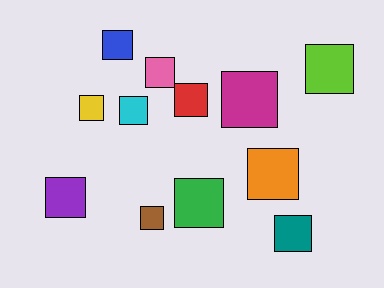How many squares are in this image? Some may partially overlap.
There are 12 squares.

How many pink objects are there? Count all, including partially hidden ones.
There is 1 pink object.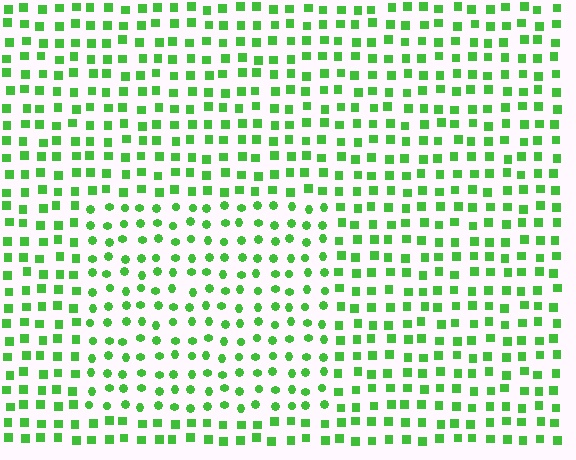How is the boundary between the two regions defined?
The boundary is defined by a change in element shape: circles inside vs. squares outside. All elements share the same color and spacing.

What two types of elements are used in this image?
The image uses circles inside the rectangle region and squares outside it.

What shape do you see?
I see a rectangle.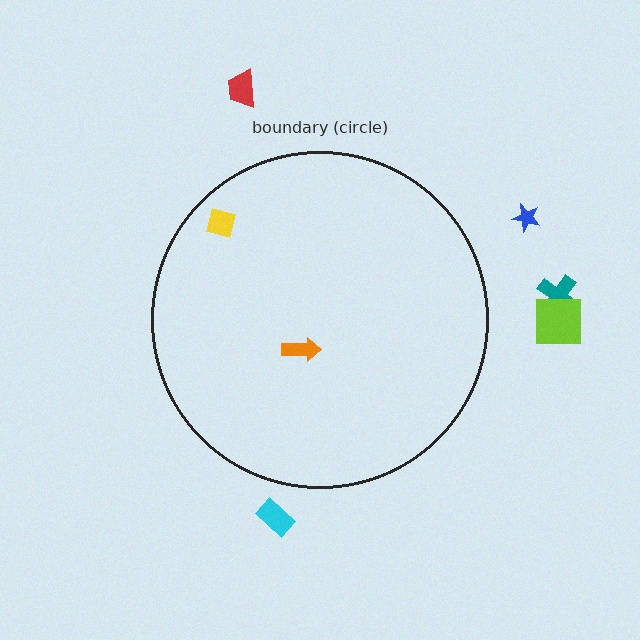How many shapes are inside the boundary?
2 inside, 5 outside.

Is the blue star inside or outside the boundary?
Outside.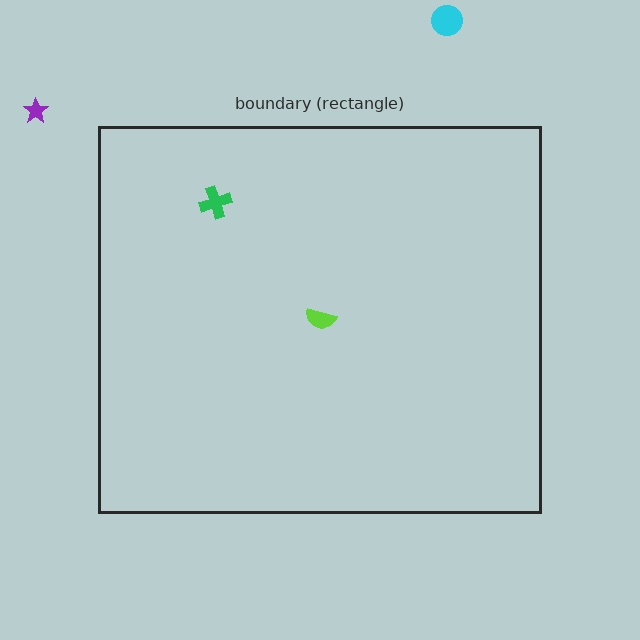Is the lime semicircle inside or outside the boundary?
Inside.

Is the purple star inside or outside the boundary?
Outside.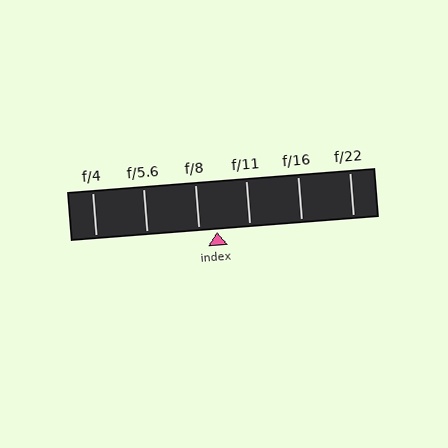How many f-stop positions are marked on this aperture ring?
There are 6 f-stop positions marked.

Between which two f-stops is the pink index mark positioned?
The index mark is between f/8 and f/11.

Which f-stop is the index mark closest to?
The index mark is closest to f/8.